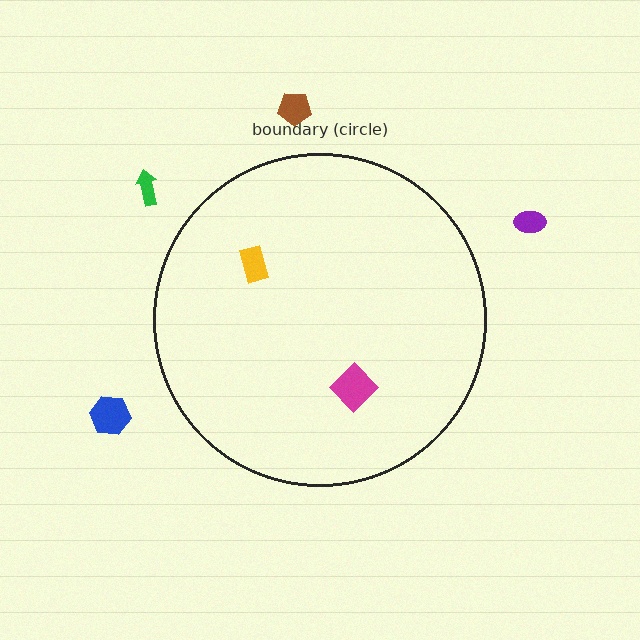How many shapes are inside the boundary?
2 inside, 4 outside.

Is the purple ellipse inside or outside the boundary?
Outside.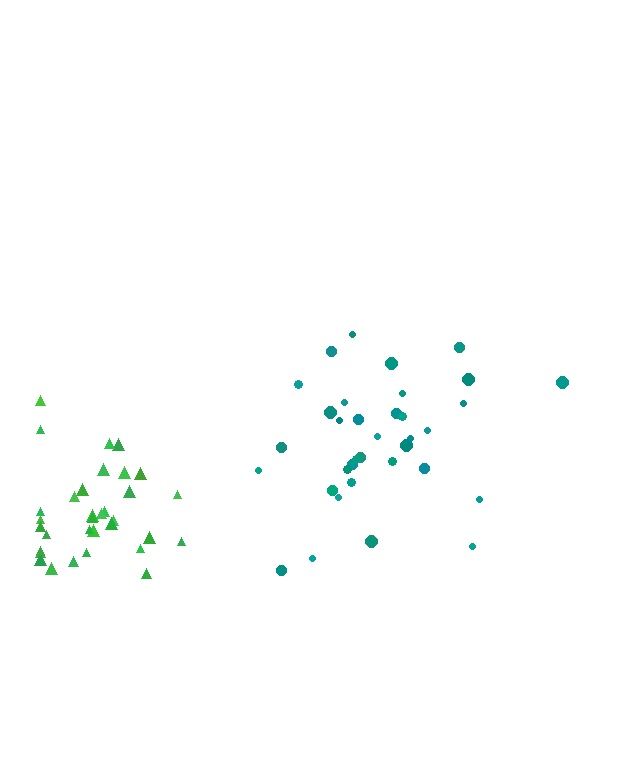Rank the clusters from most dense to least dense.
green, teal.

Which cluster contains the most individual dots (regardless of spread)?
Teal (35).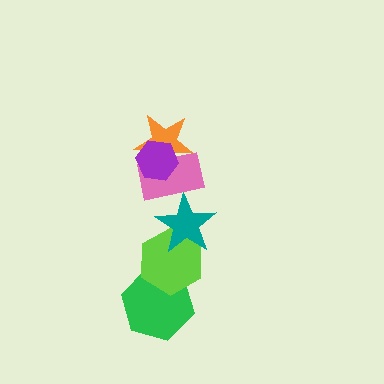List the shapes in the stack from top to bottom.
From top to bottom: the purple hexagon, the orange star, the pink rectangle, the teal star, the lime hexagon, the green hexagon.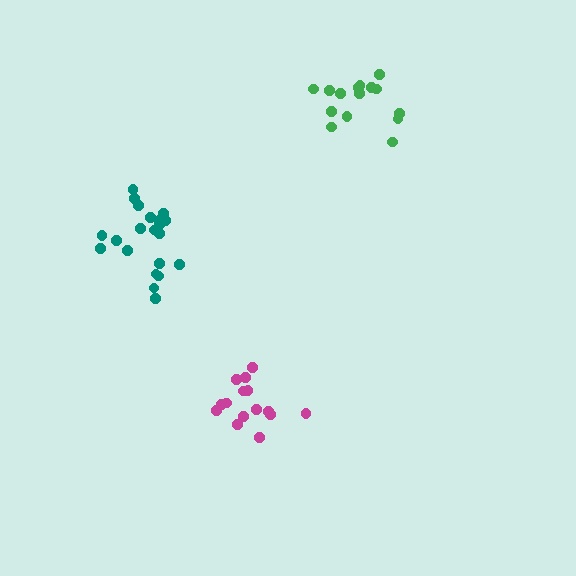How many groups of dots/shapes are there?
There are 3 groups.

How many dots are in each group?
Group 1: 15 dots, Group 2: 15 dots, Group 3: 21 dots (51 total).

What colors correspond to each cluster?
The clusters are colored: magenta, green, teal.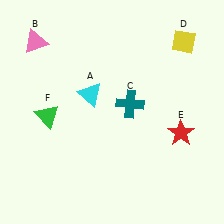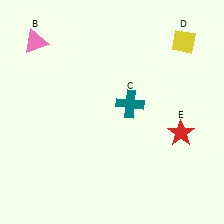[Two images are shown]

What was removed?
The green triangle (F), the cyan triangle (A) were removed in Image 2.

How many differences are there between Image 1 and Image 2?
There are 2 differences between the two images.